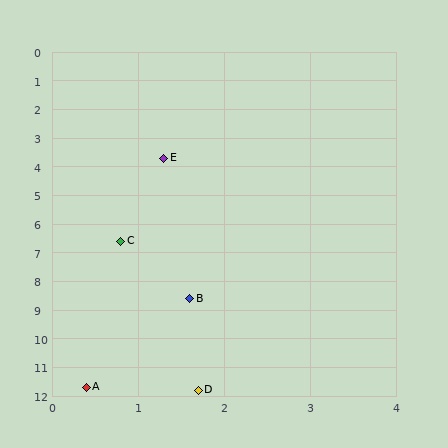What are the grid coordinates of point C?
Point C is at approximately (0.8, 6.6).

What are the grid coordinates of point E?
Point E is at approximately (1.3, 3.7).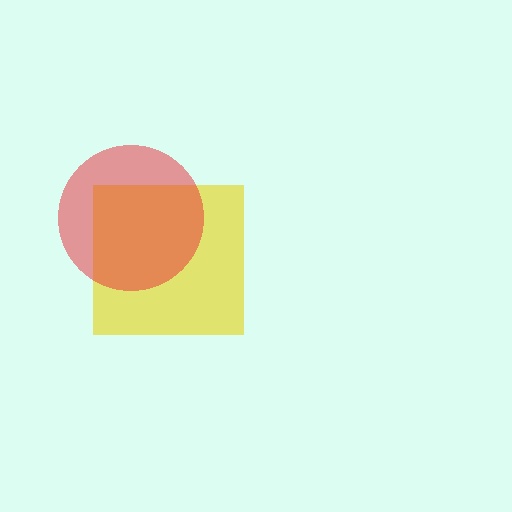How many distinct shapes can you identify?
There are 2 distinct shapes: a yellow square, a red circle.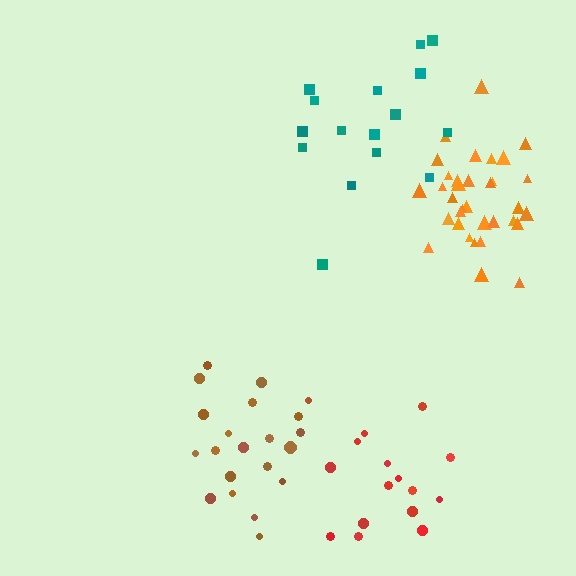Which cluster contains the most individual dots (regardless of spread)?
Orange (34).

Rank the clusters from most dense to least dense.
orange, brown, red, teal.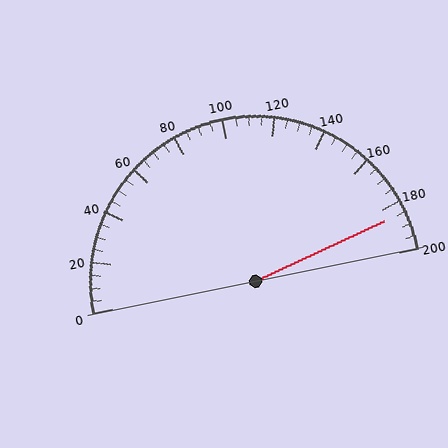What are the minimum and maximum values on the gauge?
The gauge ranges from 0 to 200.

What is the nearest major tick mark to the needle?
The nearest major tick mark is 180.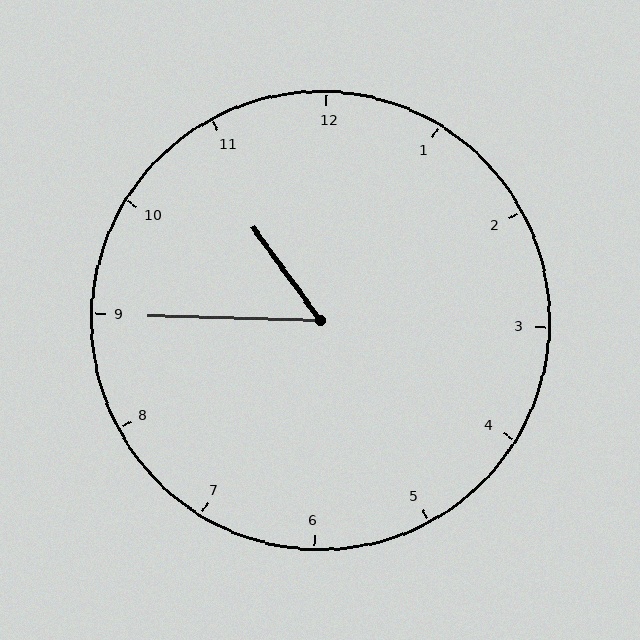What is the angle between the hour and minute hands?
Approximately 52 degrees.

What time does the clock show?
10:45.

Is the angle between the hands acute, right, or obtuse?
It is acute.